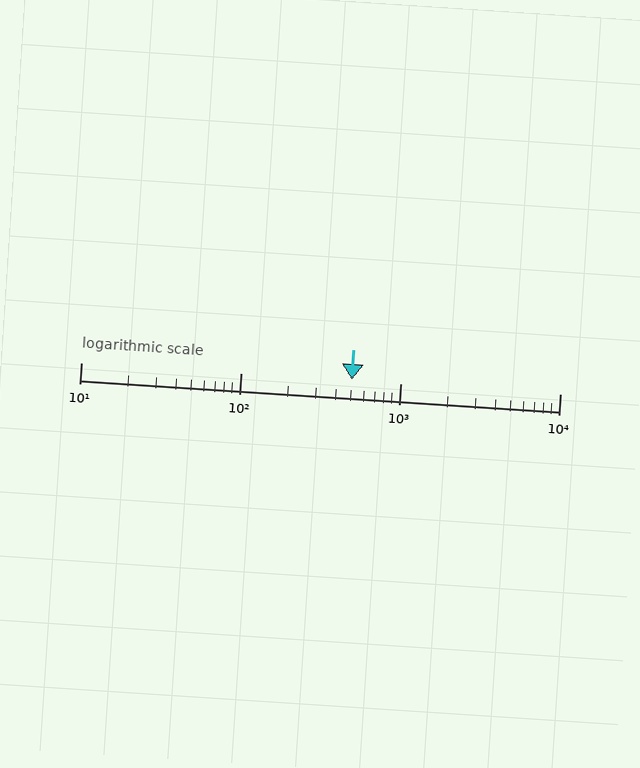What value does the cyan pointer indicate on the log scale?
The pointer indicates approximately 500.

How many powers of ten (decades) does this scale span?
The scale spans 3 decades, from 10 to 10000.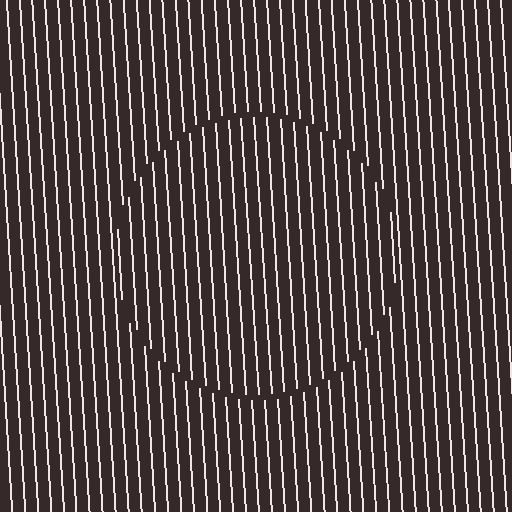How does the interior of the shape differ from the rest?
The interior of the shape contains the same grating, shifted by half a period — the contour is defined by the phase discontinuity where line-ends from the inner and outer gratings abut.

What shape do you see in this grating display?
An illusory circle. The interior of the shape contains the same grating, shifted by half a period — the contour is defined by the phase discontinuity where line-ends from the inner and outer gratings abut.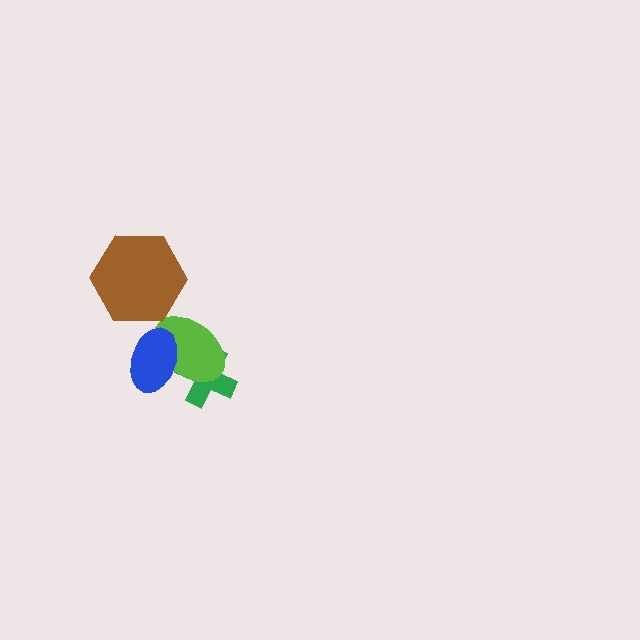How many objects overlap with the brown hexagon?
0 objects overlap with the brown hexagon.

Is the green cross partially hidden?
Yes, it is partially covered by another shape.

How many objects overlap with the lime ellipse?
2 objects overlap with the lime ellipse.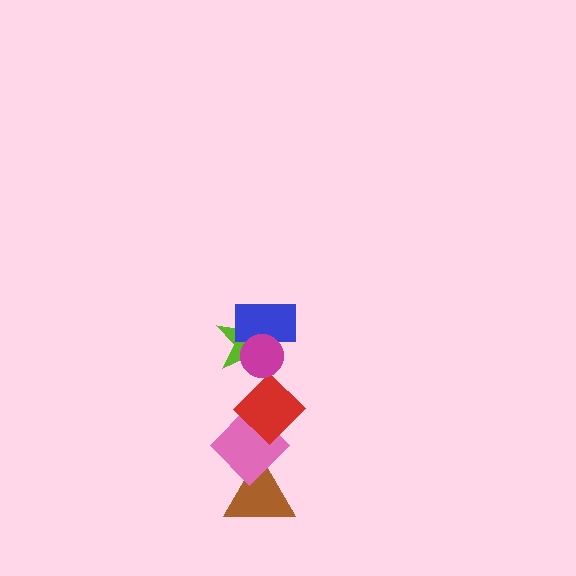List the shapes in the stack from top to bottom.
From top to bottom: the magenta circle, the blue rectangle, the lime star, the red diamond, the pink diamond, the brown triangle.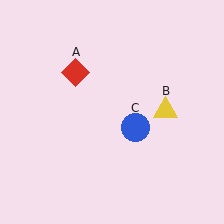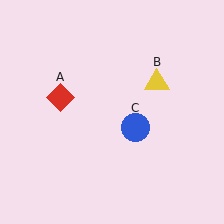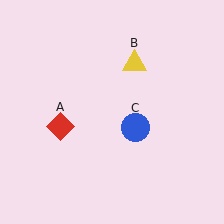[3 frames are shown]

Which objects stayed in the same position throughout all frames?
Blue circle (object C) remained stationary.